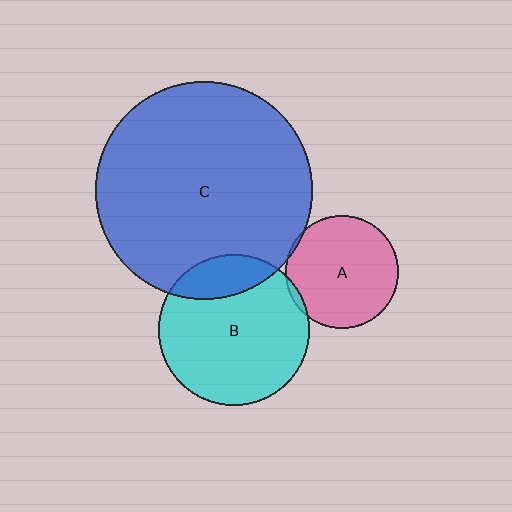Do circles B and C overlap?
Yes.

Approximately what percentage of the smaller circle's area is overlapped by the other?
Approximately 20%.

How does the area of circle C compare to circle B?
Approximately 2.1 times.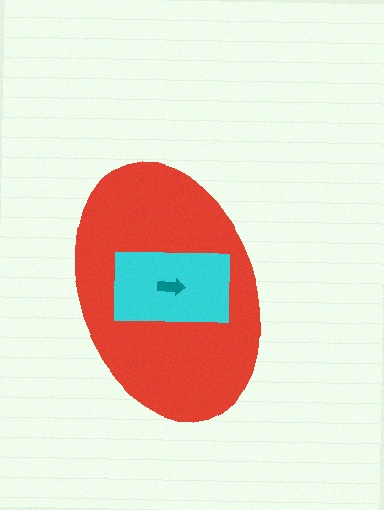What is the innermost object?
The teal arrow.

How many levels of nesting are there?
3.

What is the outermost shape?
The red ellipse.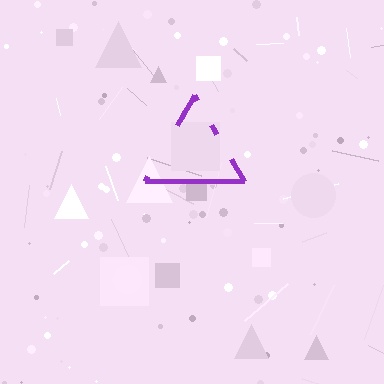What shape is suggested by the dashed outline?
The dashed outline suggests a triangle.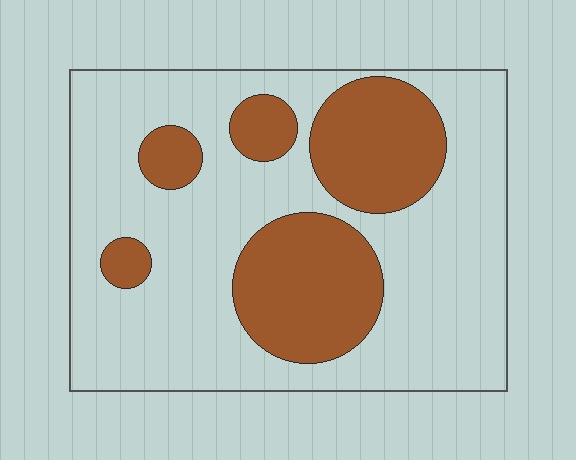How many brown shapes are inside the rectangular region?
5.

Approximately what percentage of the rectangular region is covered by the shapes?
Approximately 30%.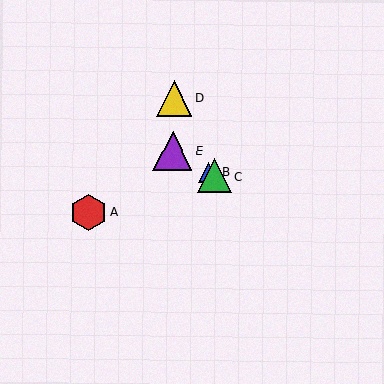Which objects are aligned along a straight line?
Objects B, C, E are aligned along a straight line.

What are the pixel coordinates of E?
Object E is at (173, 151).